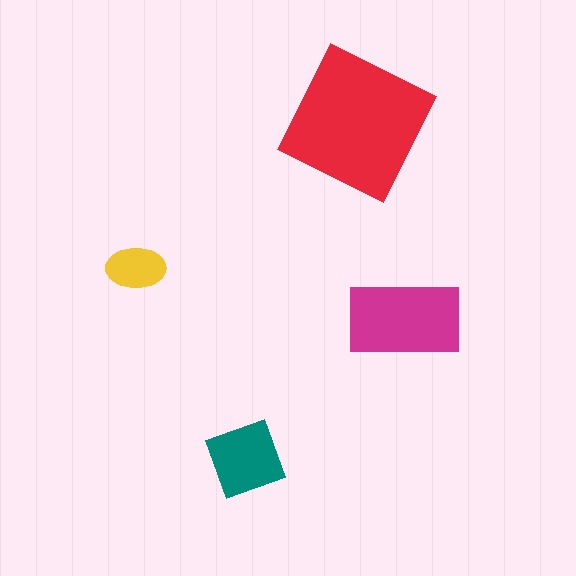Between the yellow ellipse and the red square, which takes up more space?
The red square.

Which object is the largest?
The red square.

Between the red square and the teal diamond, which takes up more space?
The red square.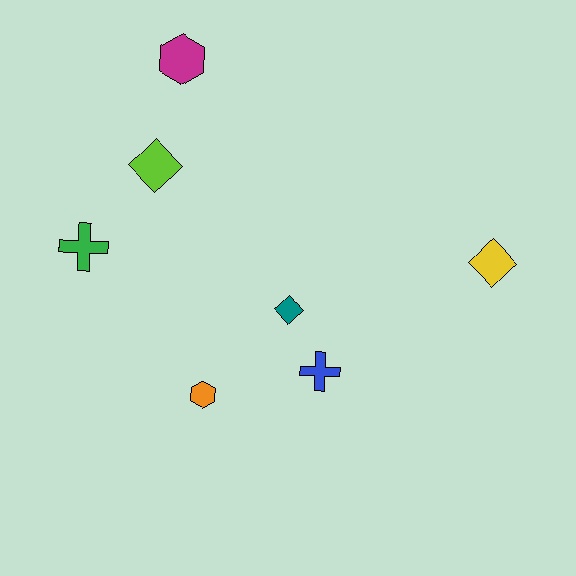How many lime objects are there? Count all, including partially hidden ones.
There is 1 lime object.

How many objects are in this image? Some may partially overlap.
There are 7 objects.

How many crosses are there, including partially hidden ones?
There are 2 crosses.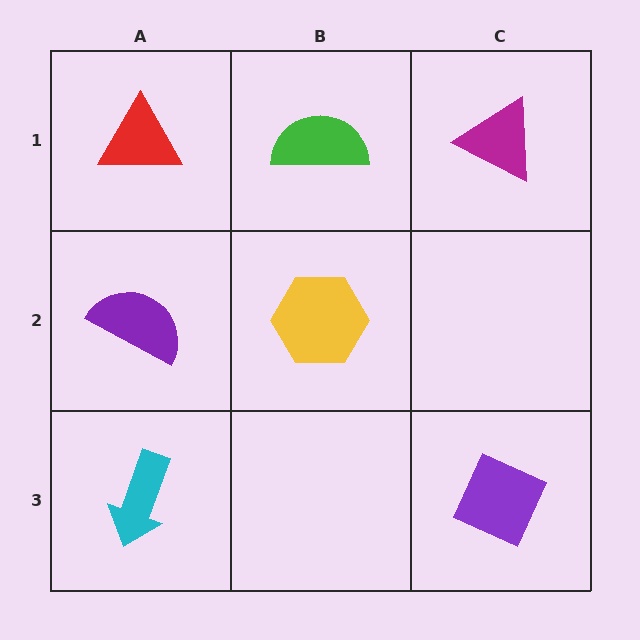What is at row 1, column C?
A magenta triangle.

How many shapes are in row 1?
3 shapes.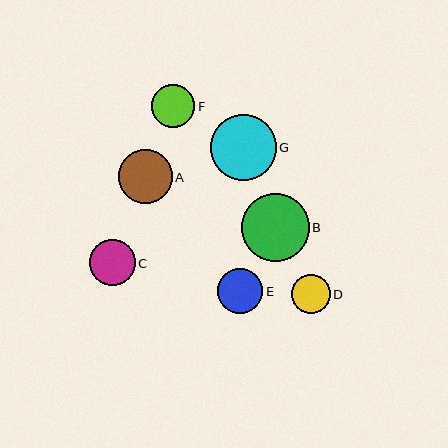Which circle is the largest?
Circle B is the largest with a size of approximately 68 pixels.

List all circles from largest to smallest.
From largest to smallest: B, G, A, C, E, F, D.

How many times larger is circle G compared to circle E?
Circle G is approximately 1.5 times the size of circle E.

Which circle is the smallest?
Circle D is the smallest with a size of approximately 39 pixels.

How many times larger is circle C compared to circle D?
Circle C is approximately 1.2 times the size of circle D.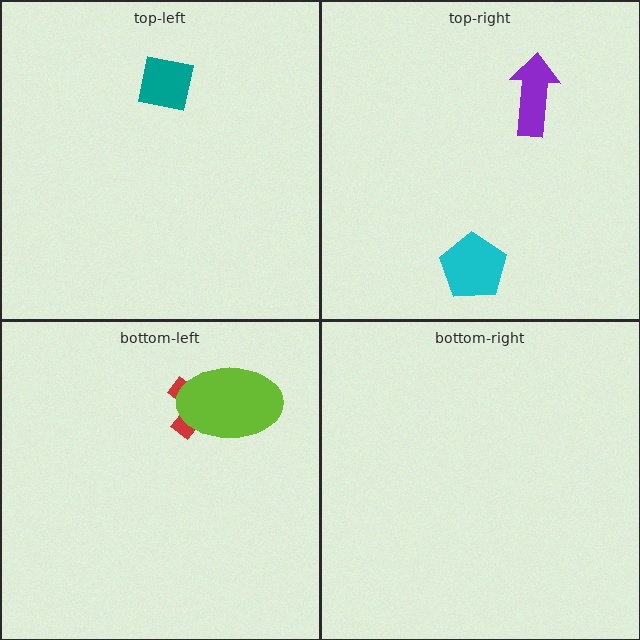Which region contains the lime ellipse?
The bottom-left region.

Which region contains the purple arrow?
The top-right region.